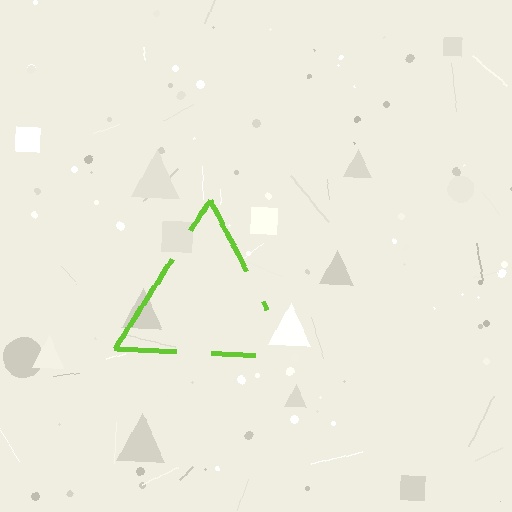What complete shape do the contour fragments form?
The contour fragments form a triangle.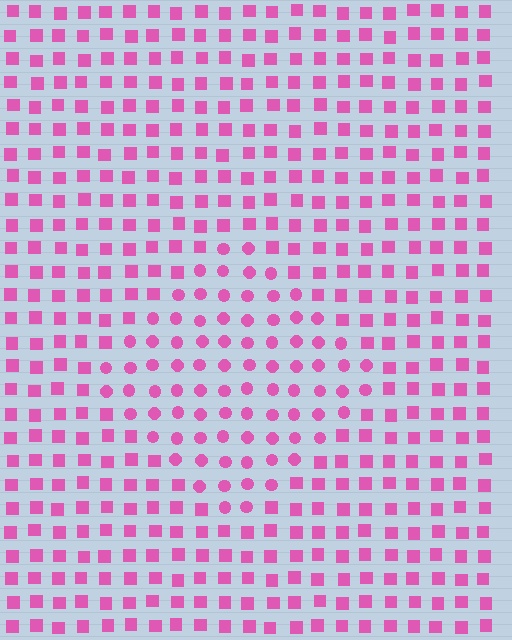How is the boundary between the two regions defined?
The boundary is defined by a change in element shape: circles inside vs. squares outside. All elements share the same color and spacing.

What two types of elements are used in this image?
The image uses circles inside the diamond region and squares outside it.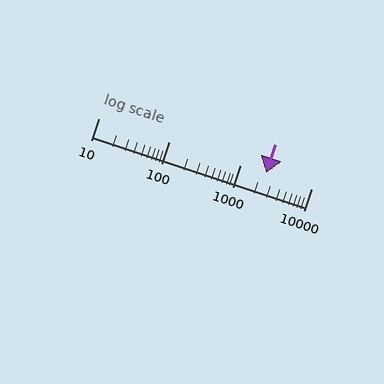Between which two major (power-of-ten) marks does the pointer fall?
The pointer is between 1000 and 10000.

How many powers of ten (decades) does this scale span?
The scale spans 3 decades, from 10 to 10000.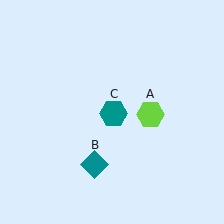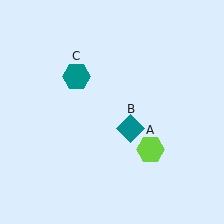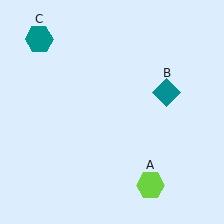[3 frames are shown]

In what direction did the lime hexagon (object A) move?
The lime hexagon (object A) moved down.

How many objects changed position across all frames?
3 objects changed position: lime hexagon (object A), teal diamond (object B), teal hexagon (object C).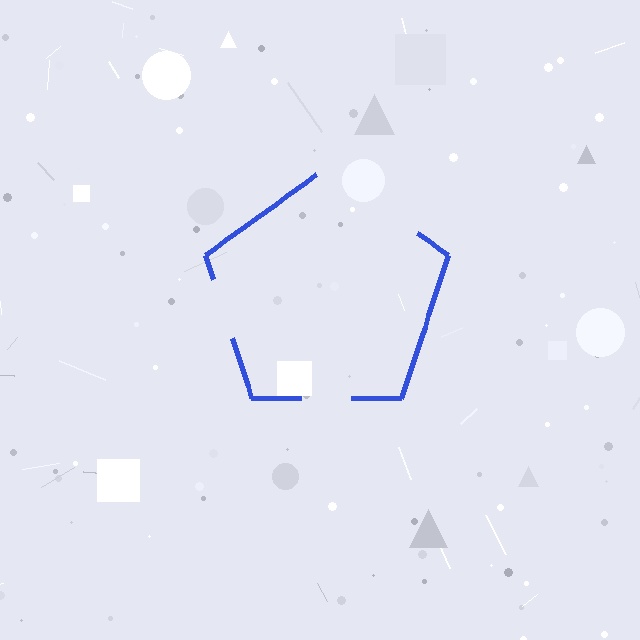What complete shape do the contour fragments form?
The contour fragments form a pentagon.